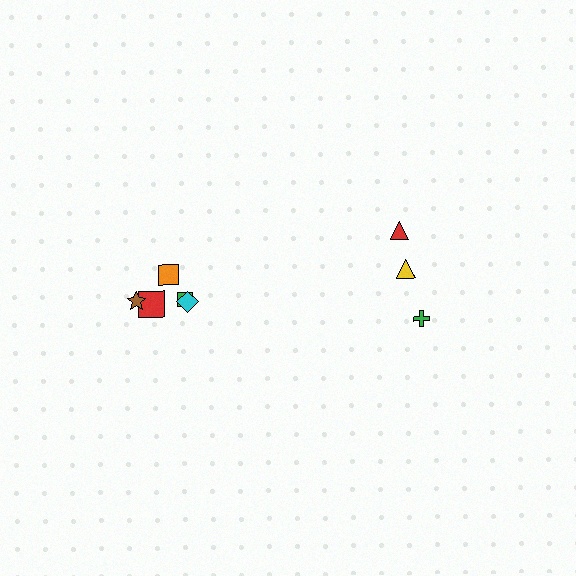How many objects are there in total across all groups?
There are 8 objects.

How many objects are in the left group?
There are 5 objects.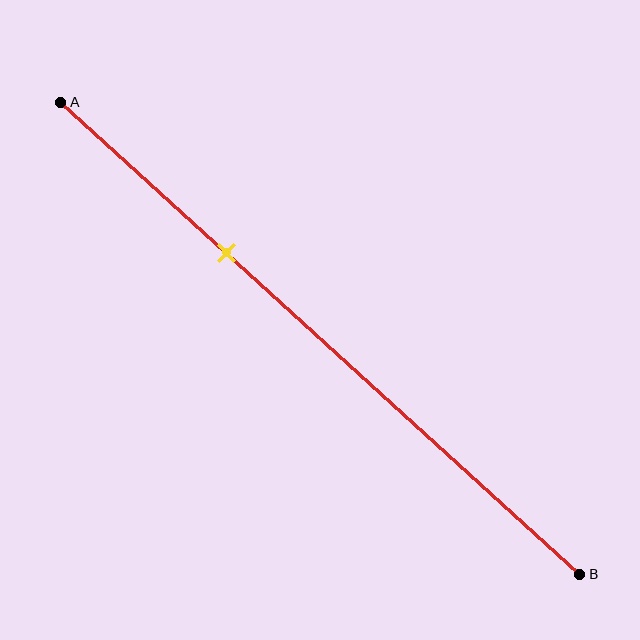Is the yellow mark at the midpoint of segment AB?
No, the mark is at about 30% from A, not at the 50% midpoint.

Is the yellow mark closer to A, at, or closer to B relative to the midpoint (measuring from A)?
The yellow mark is closer to point A than the midpoint of segment AB.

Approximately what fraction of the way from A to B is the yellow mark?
The yellow mark is approximately 30% of the way from A to B.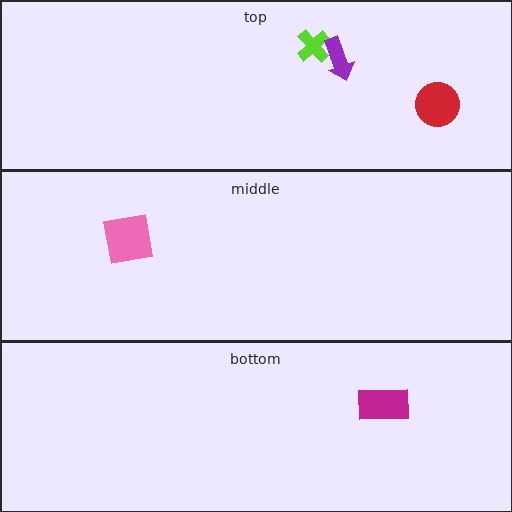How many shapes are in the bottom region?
1.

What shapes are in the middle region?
The pink square.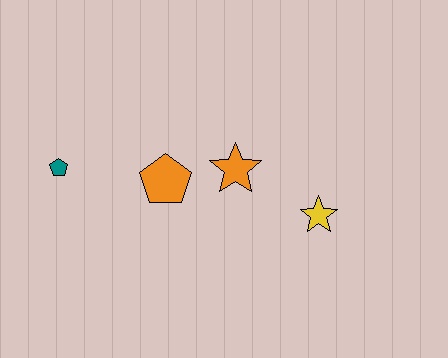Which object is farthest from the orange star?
The teal pentagon is farthest from the orange star.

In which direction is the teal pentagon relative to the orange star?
The teal pentagon is to the left of the orange star.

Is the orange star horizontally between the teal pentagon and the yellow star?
Yes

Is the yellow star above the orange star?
No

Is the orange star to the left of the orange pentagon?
No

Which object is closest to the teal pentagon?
The orange pentagon is closest to the teal pentagon.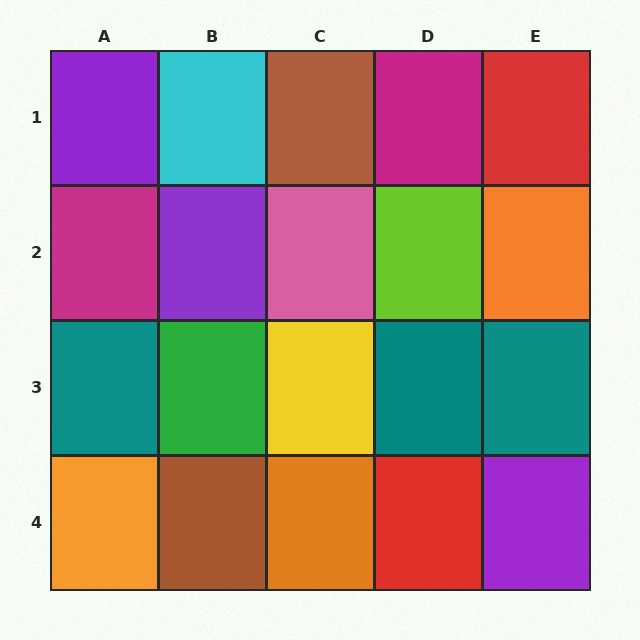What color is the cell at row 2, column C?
Pink.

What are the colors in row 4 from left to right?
Orange, brown, orange, red, purple.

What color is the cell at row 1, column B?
Cyan.